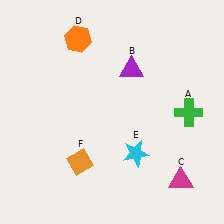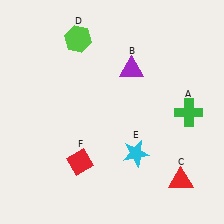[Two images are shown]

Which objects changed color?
C changed from magenta to red. D changed from orange to lime. F changed from orange to red.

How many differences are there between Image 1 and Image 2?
There are 3 differences between the two images.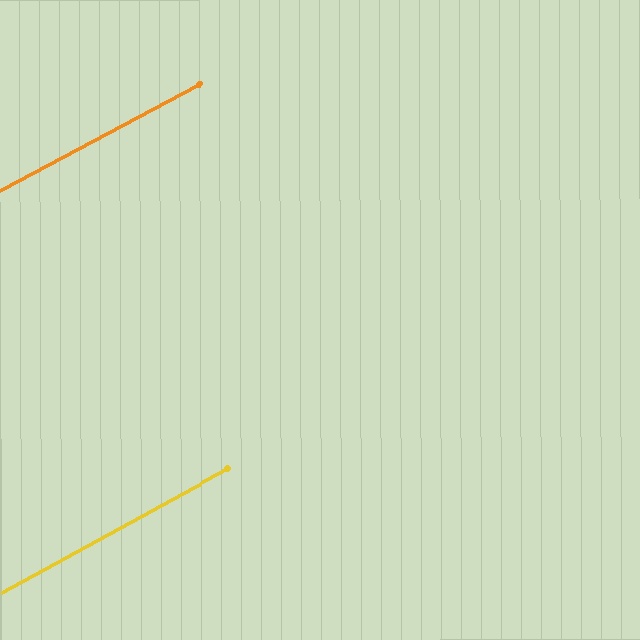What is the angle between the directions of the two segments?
Approximately 1 degree.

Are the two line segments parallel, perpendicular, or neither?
Parallel — their directions differ by only 0.6°.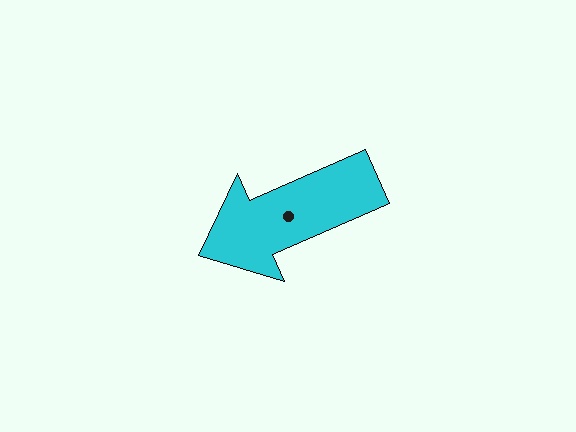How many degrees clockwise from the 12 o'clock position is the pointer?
Approximately 246 degrees.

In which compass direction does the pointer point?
Southwest.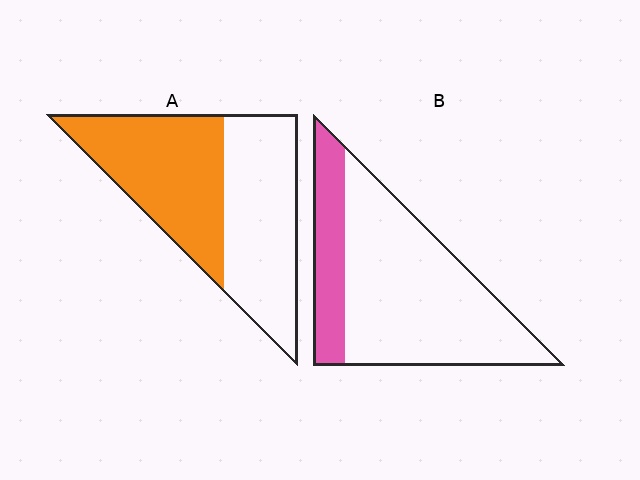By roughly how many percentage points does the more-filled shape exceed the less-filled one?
By roughly 25 percentage points (A over B).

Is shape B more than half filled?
No.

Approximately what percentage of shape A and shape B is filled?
A is approximately 50% and B is approximately 25%.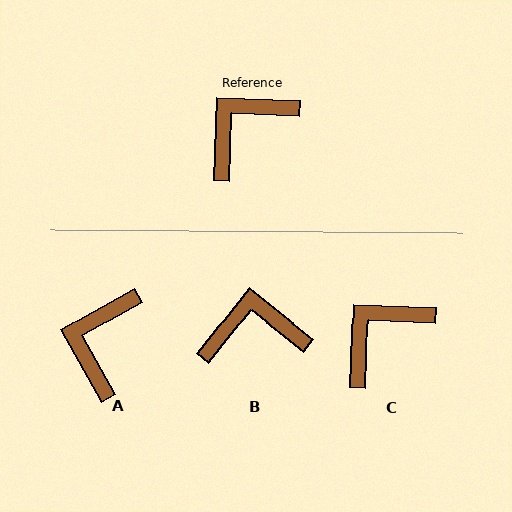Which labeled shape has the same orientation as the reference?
C.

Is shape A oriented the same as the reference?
No, it is off by about 31 degrees.